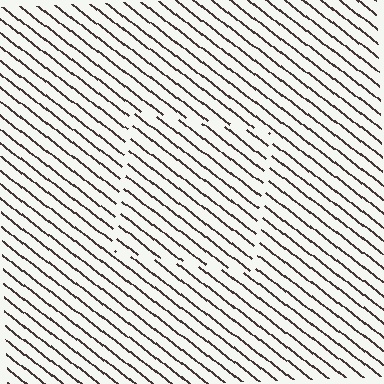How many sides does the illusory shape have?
4 sides — the line-ends trace a square.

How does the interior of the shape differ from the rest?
The interior of the shape contains the same grating, shifted by half a period — the contour is defined by the phase discontinuity where line-ends from the inner and outer gratings abut.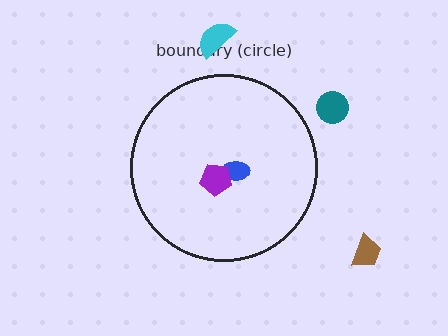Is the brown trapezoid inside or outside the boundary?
Outside.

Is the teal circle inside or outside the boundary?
Outside.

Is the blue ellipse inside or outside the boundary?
Inside.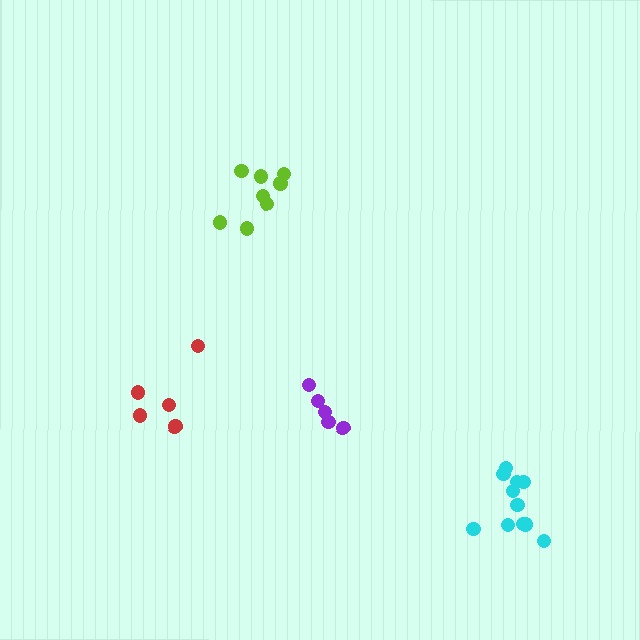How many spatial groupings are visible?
There are 4 spatial groupings.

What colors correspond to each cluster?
The clusters are colored: lime, cyan, purple, red.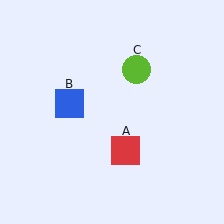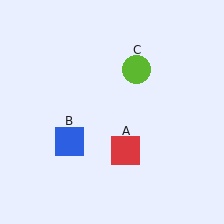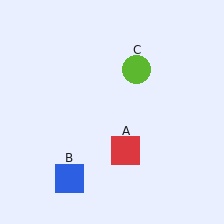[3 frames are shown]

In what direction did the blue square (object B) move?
The blue square (object B) moved down.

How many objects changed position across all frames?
1 object changed position: blue square (object B).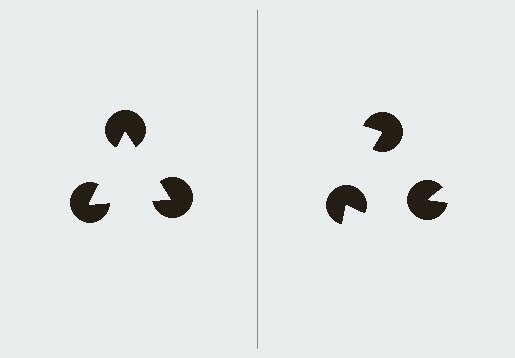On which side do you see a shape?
An illusory triangle appears on the left side. On the right side the wedge cuts are rotated, so no coherent shape forms.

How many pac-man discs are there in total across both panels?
6 — 3 on each side.